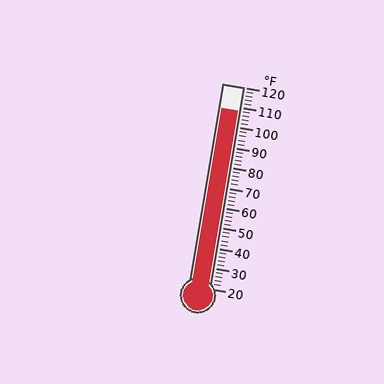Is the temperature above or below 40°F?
The temperature is above 40°F.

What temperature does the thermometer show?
The thermometer shows approximately 108°F.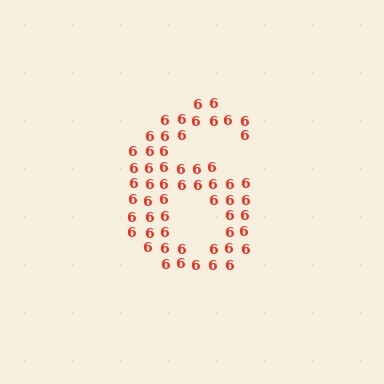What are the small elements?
The small elements are digit 6's.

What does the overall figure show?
The overall figure shows the digit 6.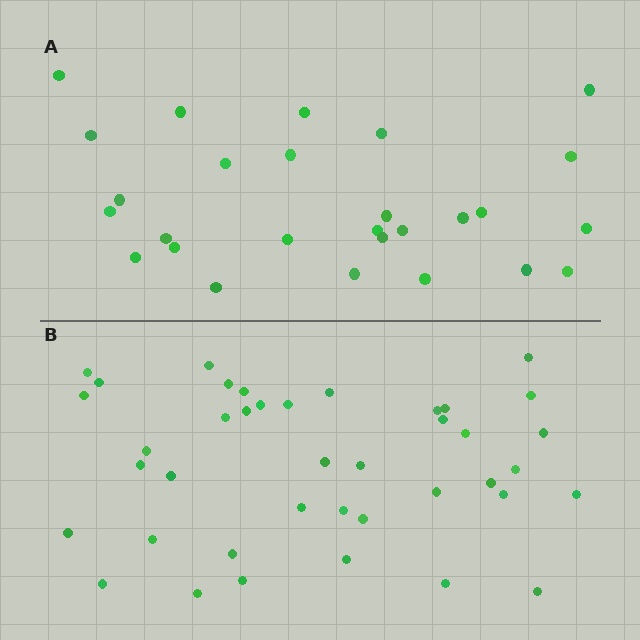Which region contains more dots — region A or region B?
Region B (the bottom region) has more dots.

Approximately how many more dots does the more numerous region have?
Region B has approximately 15 more dots than region A.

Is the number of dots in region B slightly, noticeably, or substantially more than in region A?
Region B has substantially more. The ratio is roughly 1.5 to 1.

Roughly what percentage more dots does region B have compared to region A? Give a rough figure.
About 50% more.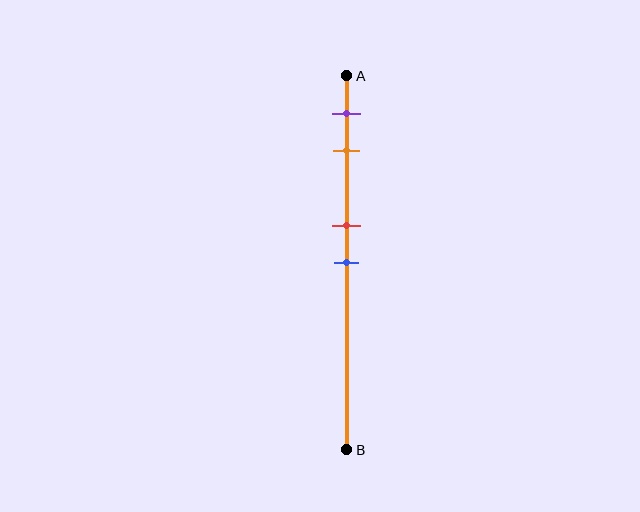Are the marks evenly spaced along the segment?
No, the marks are not evenly spaced.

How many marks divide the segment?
There are 4 marks dividing the segment.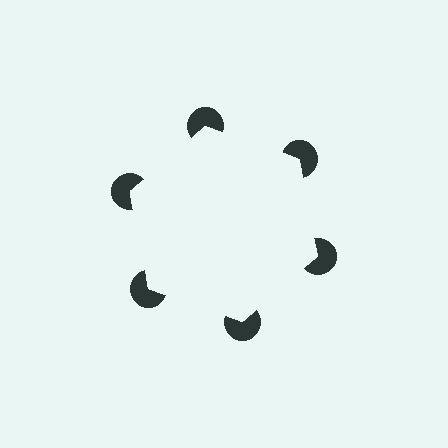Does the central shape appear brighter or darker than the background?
It typically appears slightly brighter than the background, even though no actual brightness change is drawn.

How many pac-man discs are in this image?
There are 6 — one at each vertex of the illusory hexagon.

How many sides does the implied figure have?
6 sides.